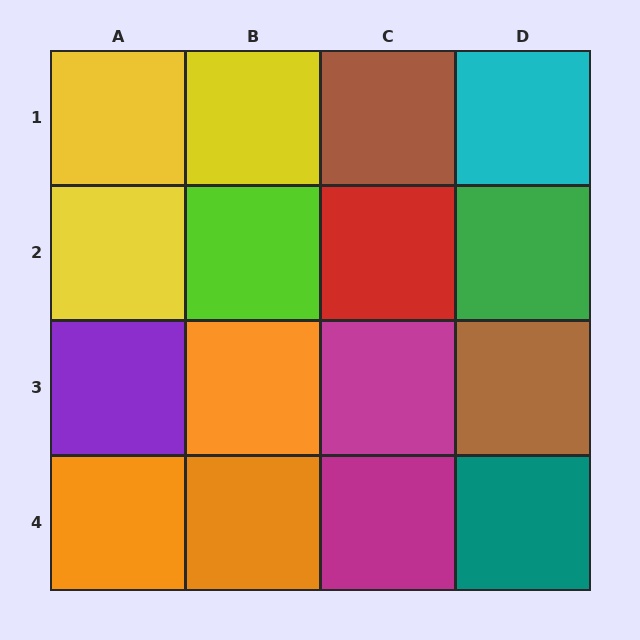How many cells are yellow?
3 cells are yellow.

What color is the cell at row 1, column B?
Yellow.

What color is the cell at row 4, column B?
Orange.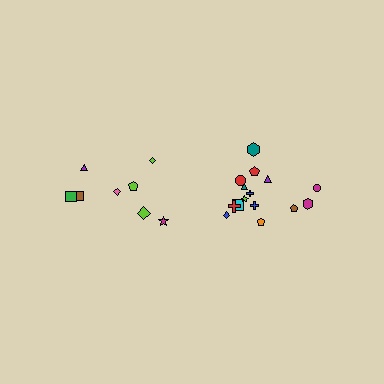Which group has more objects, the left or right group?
The right group.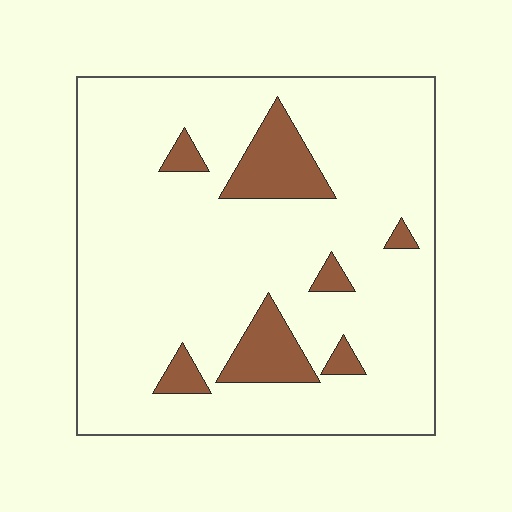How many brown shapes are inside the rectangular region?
7.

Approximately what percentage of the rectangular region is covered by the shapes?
Approximately 15%.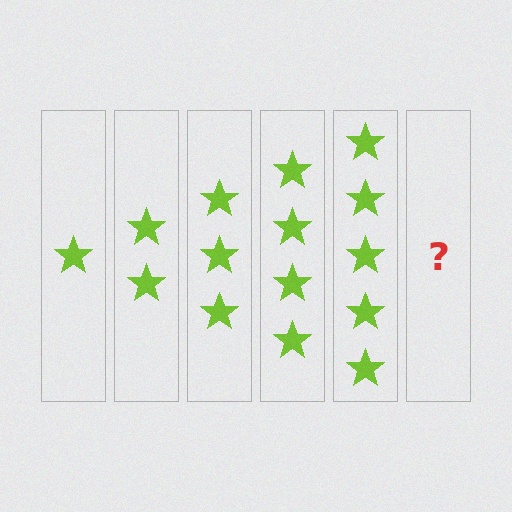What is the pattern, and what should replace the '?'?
The pattern is that each step adds one more star. The '?' should be 6 stars.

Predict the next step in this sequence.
The next step is 6 stars.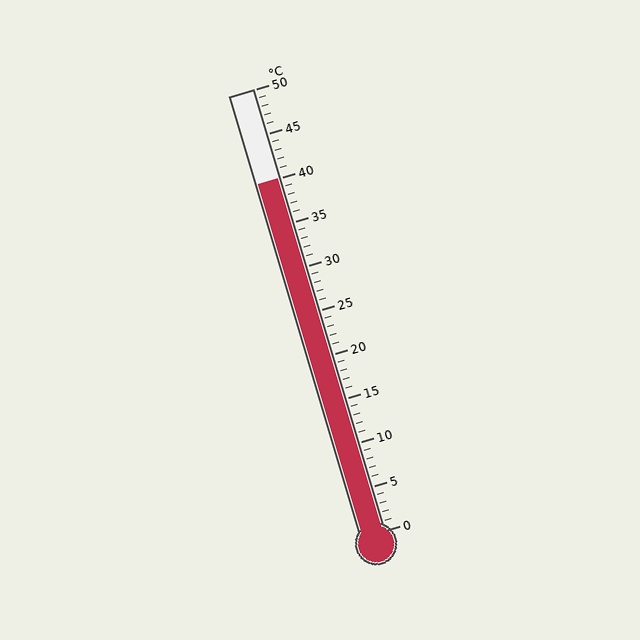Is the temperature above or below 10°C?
The temperature is above 10°C.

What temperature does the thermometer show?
The thermometer shows approximately 40°C.